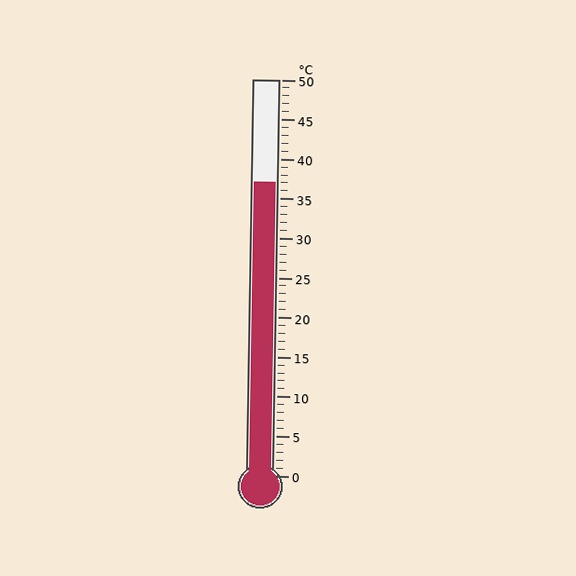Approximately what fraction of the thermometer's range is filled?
The thermometer is filled to approximately 75% of its range.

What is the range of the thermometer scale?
The thermometer scale ranges from 0°C to 50°C.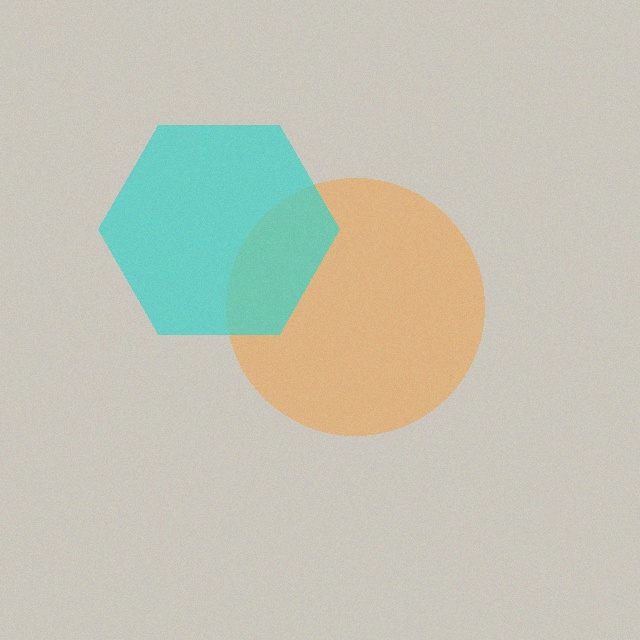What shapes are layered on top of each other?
The layered shapes are: an orange circle, a cyan hexagon.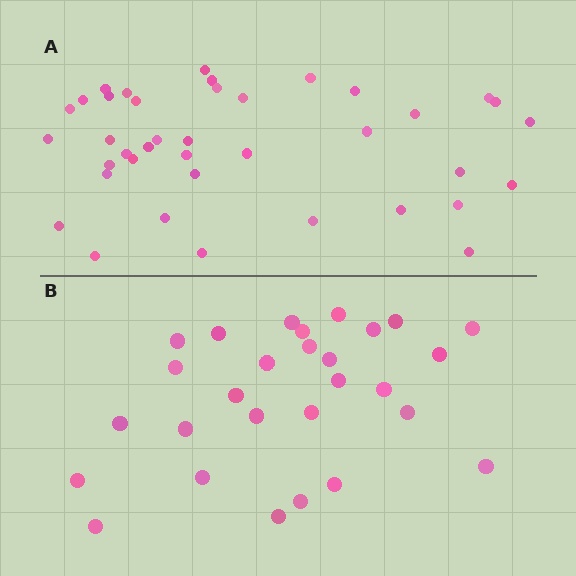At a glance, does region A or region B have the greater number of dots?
Region A (the top region) has more dots.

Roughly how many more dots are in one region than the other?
Region A has roughly 12 or so more dots than region B.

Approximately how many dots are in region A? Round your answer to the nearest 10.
About 40 dots. (The exact count is 39, which rounds to 40.)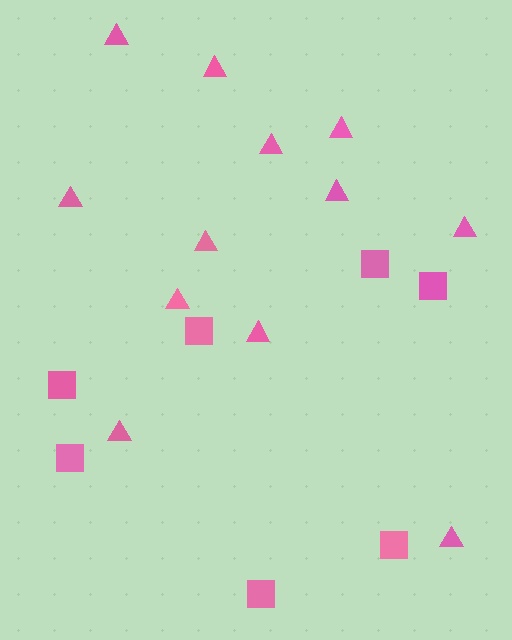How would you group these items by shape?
There are 2 groups: one group of triangles (12) and one group of squares (7).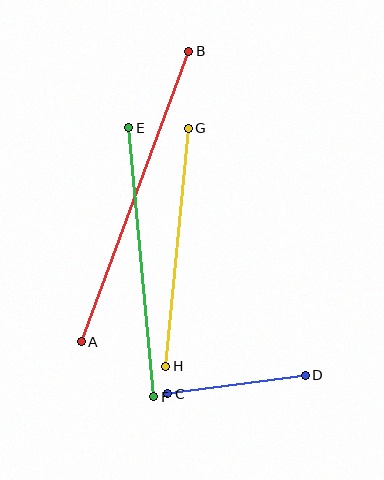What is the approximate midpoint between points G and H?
The midpoint is at approximately (177, 247) pixels.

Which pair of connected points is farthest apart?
Points A and B are farthest apart.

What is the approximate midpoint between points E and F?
The midpoint is at approximately (141, 262) pixels.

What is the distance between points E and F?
The distance is approximately 270 pixels.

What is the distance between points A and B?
The distance is approximately 310 pixels.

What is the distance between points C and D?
The distance is approximately 138 pixels.